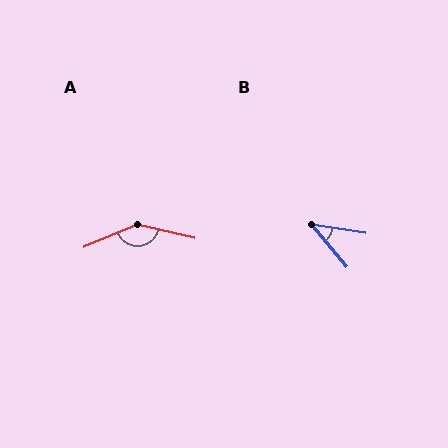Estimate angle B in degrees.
Approximately 40 degrees.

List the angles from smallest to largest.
B (40°), A (144°).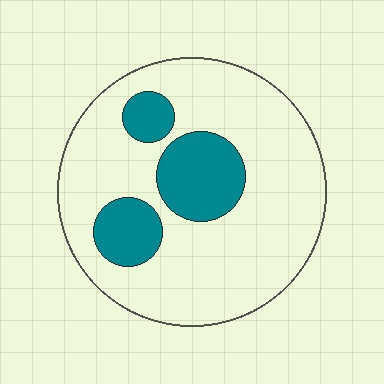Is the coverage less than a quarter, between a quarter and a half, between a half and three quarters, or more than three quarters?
Less than a quarter.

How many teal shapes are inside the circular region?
3.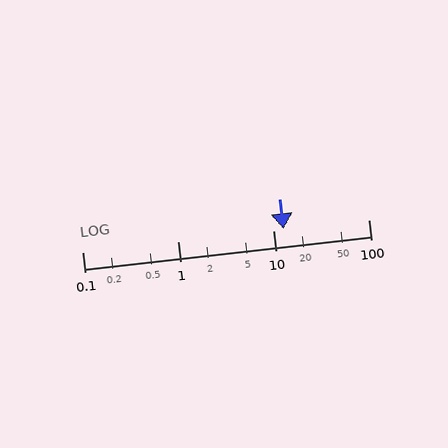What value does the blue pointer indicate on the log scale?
The pointer indicates approximately 13.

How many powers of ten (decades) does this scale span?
The scale spans 3 decades, from 0.1 to 100.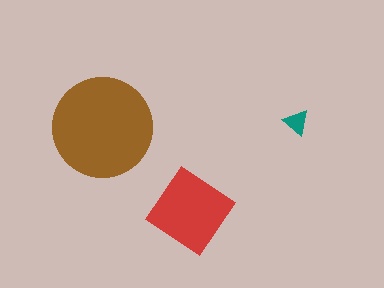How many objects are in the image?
There are 3 objects in the image.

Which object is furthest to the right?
The teal triangle is rightmost.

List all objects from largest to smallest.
The brown circle, the red diamond, the teal triangle.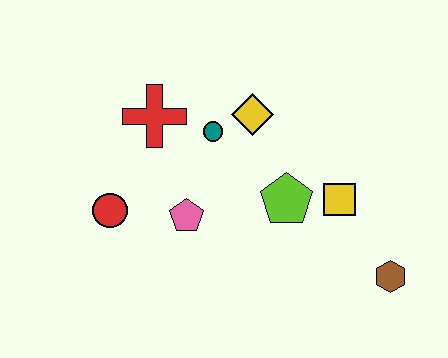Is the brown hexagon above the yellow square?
No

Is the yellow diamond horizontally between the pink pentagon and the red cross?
No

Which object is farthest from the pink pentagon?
The brown hexagon is farthest from the pink pentagon.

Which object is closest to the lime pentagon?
The yellow square is closest to the lime pentagon.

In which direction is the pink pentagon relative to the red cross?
The pink pentagon is below the red cross.